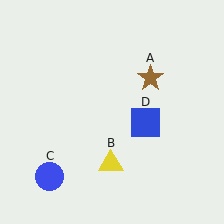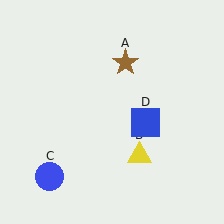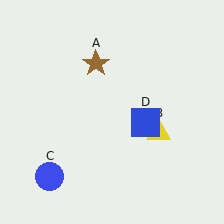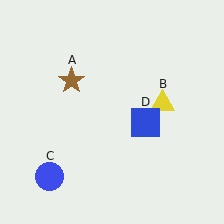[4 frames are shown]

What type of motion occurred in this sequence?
The brown star (object A), yellow triangle (object B) rotated counterclockwise around the center of the scene.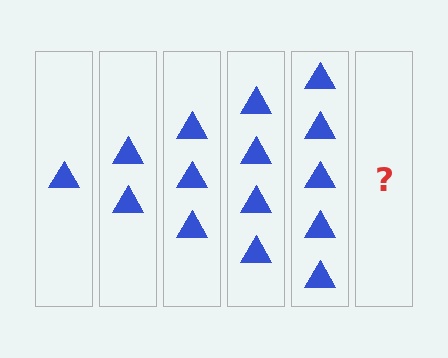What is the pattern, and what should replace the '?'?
The pattern is that each step adds one more triangle. The '?' should be 6 triangles.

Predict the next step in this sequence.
The next step is 6 triangles.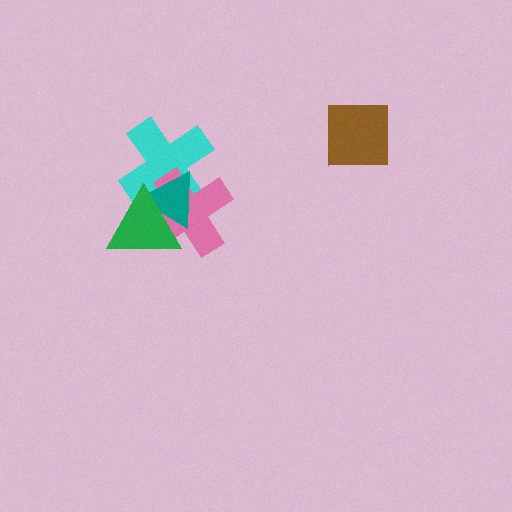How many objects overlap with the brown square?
0 objects overlap with the brown square.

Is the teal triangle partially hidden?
Yes, it is partially covered by another shape.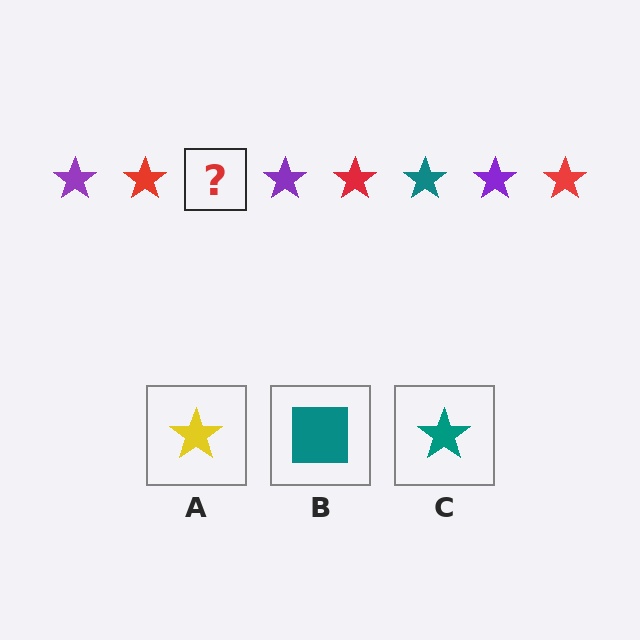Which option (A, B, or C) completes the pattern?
C.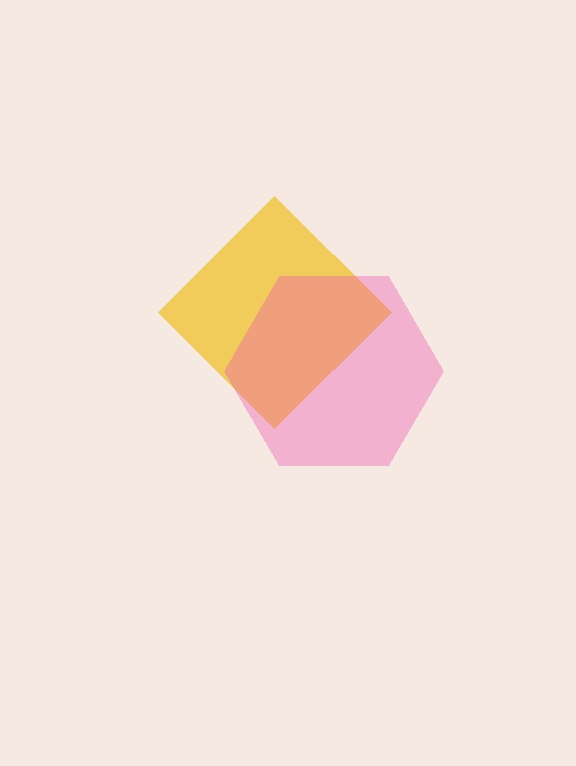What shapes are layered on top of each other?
The layered shapes are: a yellow diamond, a pink hexagon.